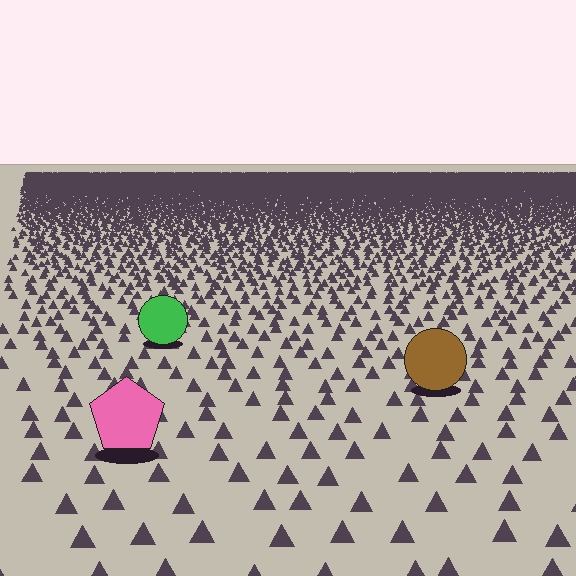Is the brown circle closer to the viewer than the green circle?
Yes. The brown circle is closer — you can tell from the texture gradient: the ground texture is coarser near it.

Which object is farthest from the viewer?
The green circle is farthest from the viewer. It appears smaller and the ground texture around it is denser.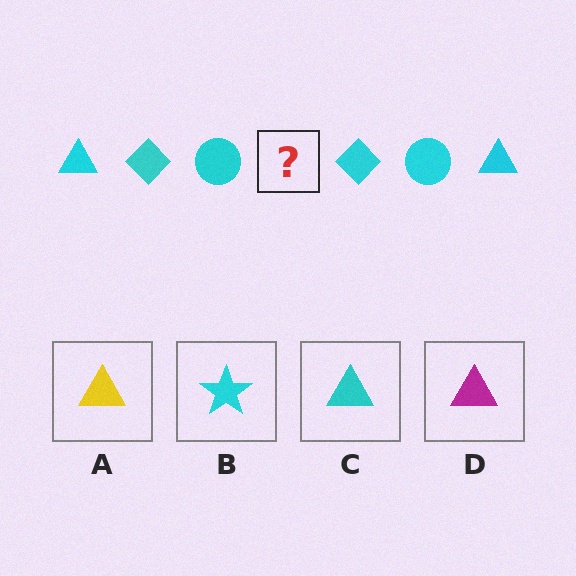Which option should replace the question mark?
Option C.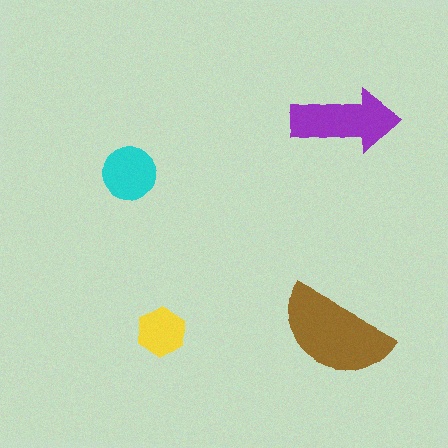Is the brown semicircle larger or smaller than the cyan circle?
Larger.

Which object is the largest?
The brown semicircle.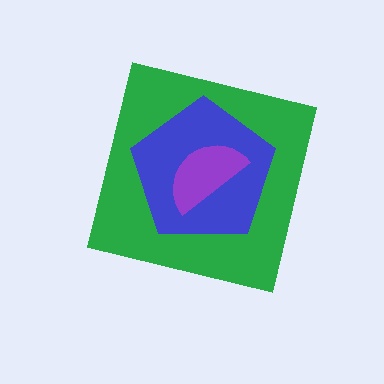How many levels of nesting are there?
3.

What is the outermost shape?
The green square.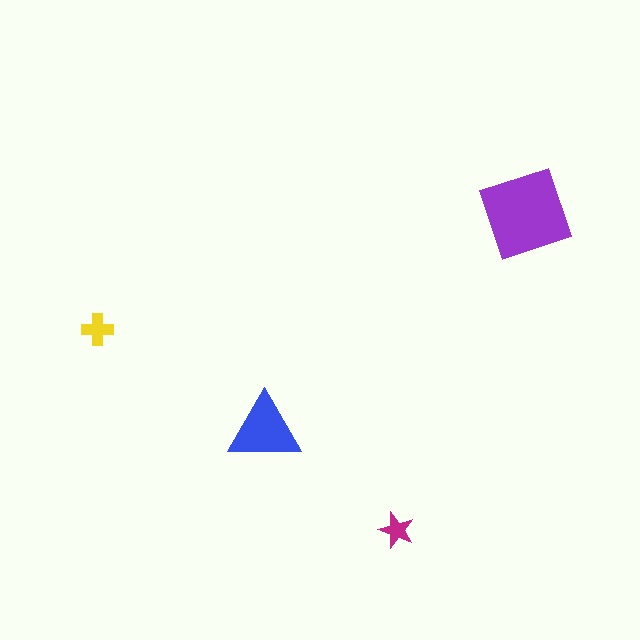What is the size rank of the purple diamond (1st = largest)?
1st.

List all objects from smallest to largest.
The magenta star, the yellow cross, the blue triangle, the purple diamond.